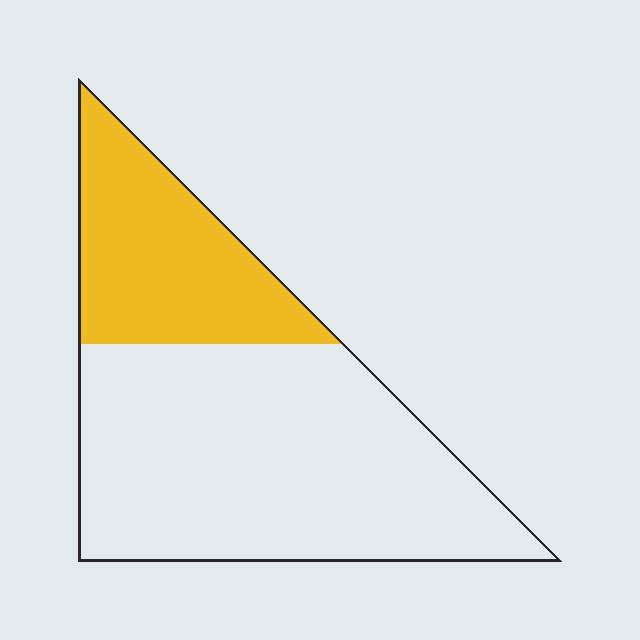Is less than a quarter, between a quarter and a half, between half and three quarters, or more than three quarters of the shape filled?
Between a quarter and a half.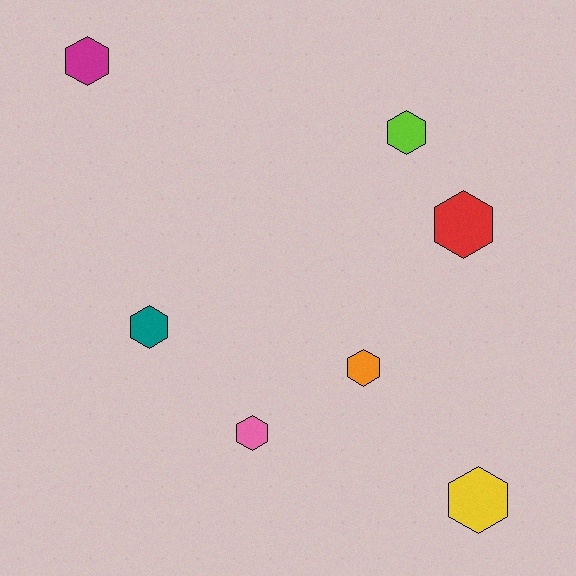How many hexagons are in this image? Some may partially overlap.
There are 7 hexagons.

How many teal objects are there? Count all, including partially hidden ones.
There is 1 teal object.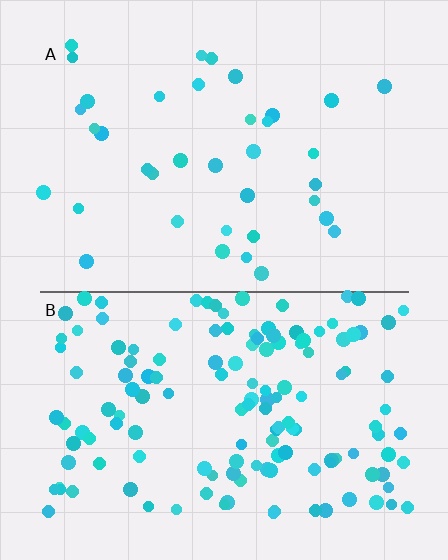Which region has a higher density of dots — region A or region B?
B (the bottom).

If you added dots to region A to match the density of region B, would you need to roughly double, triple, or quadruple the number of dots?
Approximately quadruple.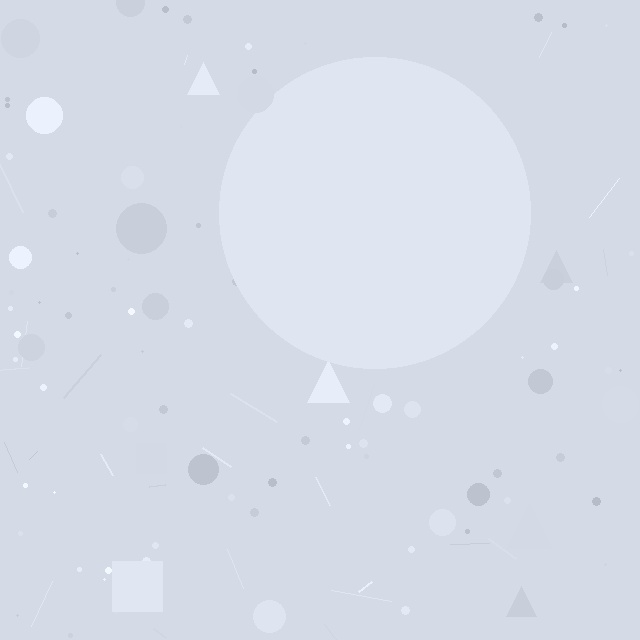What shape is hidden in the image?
A circle is hidden in the image.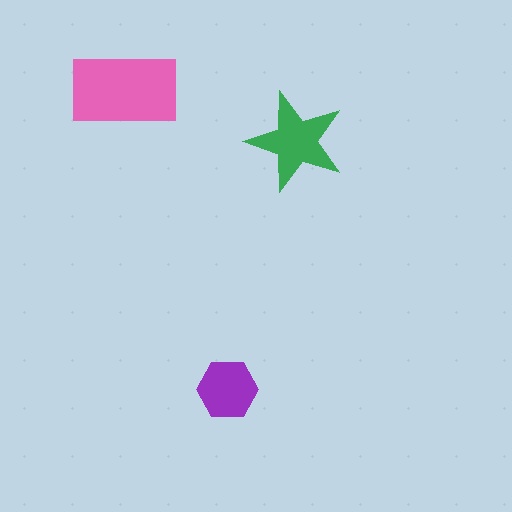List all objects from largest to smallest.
The pink rectangle, the green star, the purple hexagon.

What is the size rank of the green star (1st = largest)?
2nd.